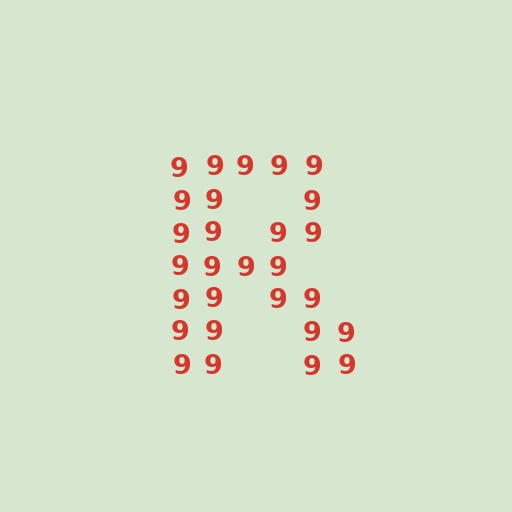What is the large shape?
The large shape is the letter R.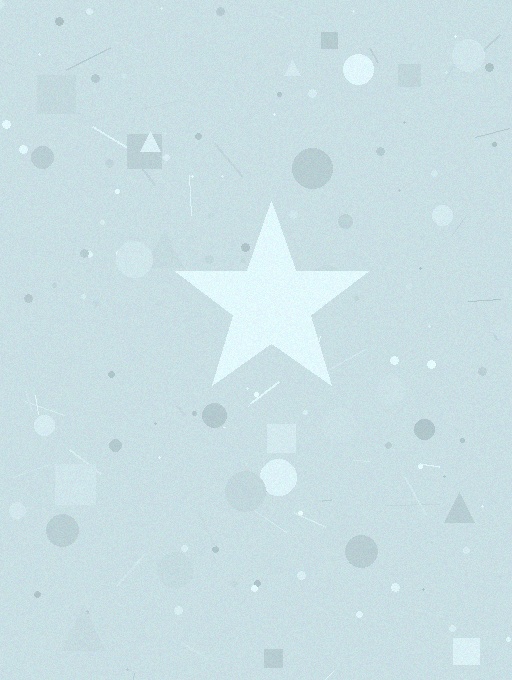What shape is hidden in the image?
A star is hidden in the image.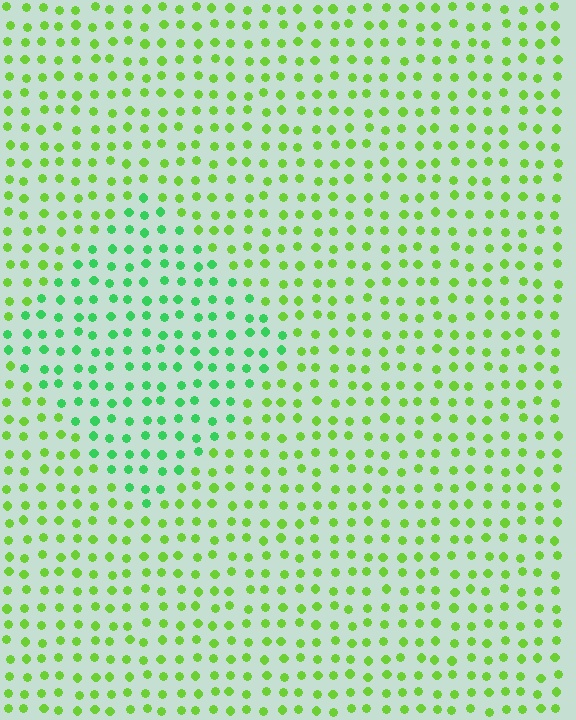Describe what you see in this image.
The image is filled with small lime elements in a uniform arrangement. A diamond-shaped region is visible where the elements are tinted to a slightly different hue, forming a subtle color boundary.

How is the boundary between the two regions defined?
The boundary is defined purely by a slight shift in hue (about 36 degrees). Spacing, size, and orientation are identical on both sides.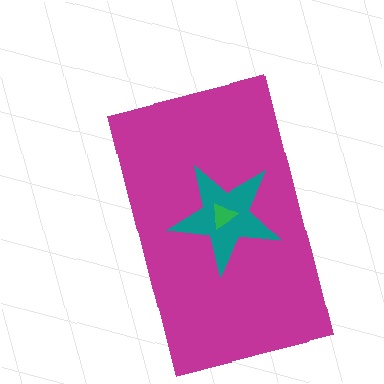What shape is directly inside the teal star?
The green triangle.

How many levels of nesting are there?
3.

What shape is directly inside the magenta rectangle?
The teal star.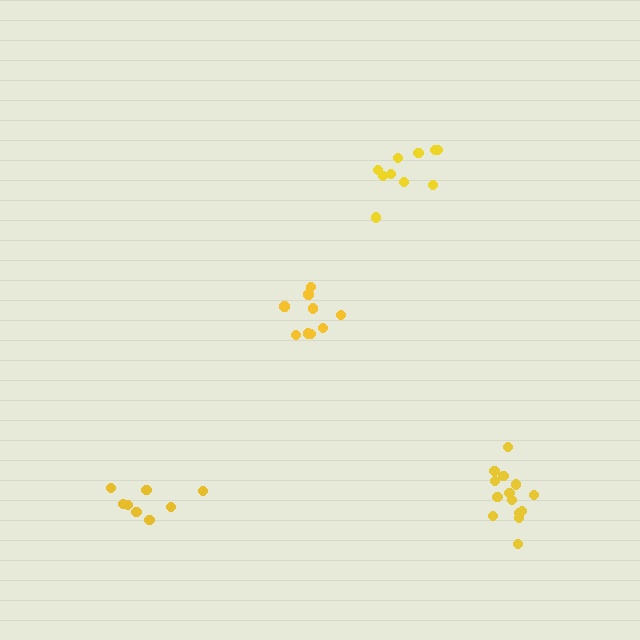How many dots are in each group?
Group 1: 14 dots, Group 2: 9 dots, Group 3: 10 dots, Group 4: 8 dots (41 total).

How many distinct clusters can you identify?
There are 4 distinct clusters.